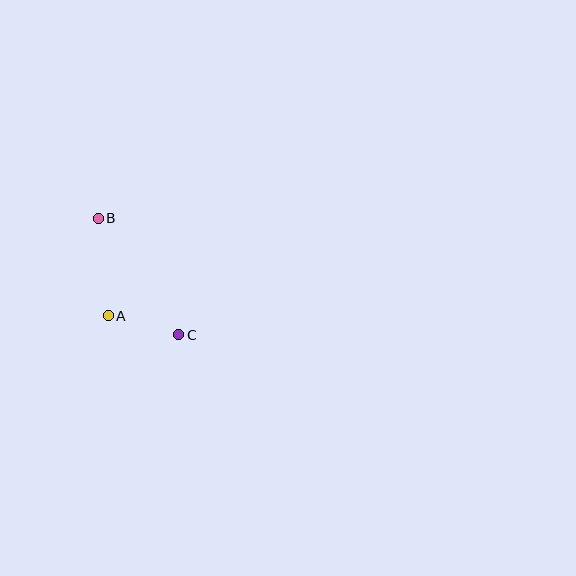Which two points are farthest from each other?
Points B and C are farthest from each other.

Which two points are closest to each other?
Points A and C are closest to each other.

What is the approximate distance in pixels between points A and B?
The distance between A and B is approximately 98 pixels.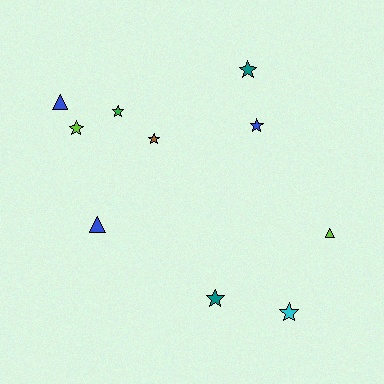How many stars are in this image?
There are 7 stars.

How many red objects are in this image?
There are no red objects.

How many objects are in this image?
There are 10 objects.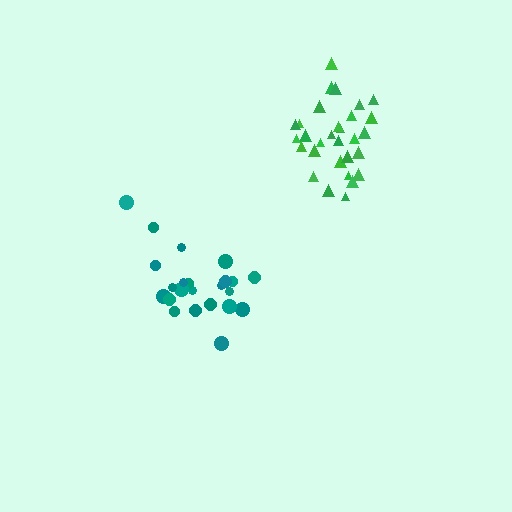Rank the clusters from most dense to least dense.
green, teal.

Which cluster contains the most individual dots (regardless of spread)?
Green (30).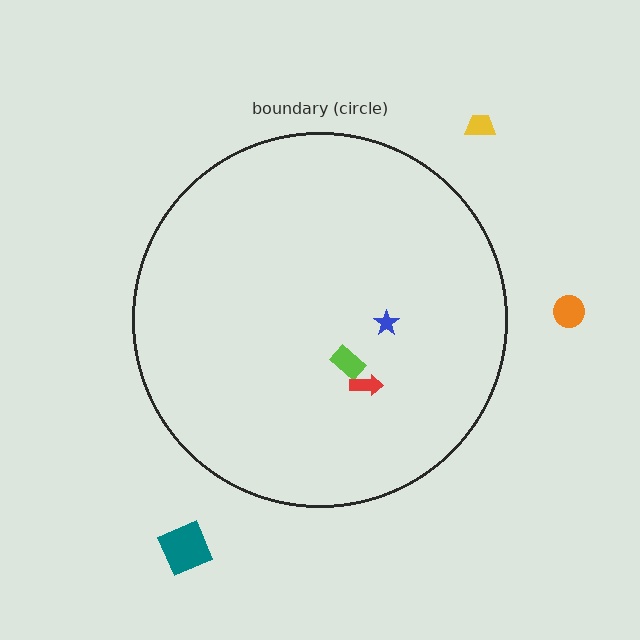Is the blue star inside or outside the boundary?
Inside.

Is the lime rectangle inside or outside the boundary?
Inside.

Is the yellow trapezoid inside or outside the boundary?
Outside.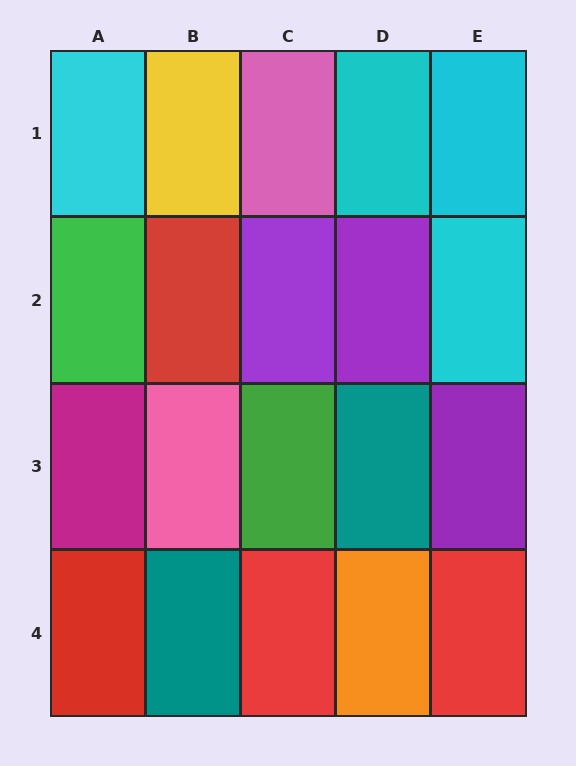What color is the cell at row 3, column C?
Green.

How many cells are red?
4 cells are red.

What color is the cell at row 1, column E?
Cyan.